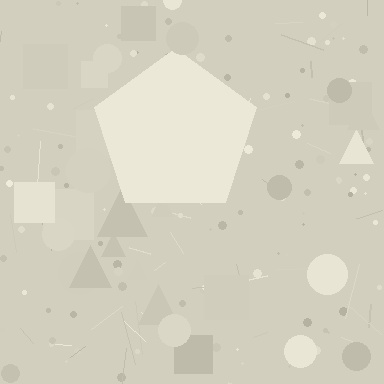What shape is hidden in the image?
A pentagon is hidden in the image.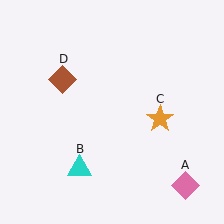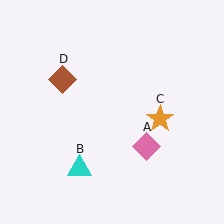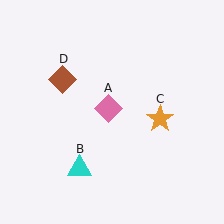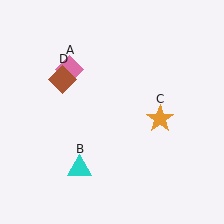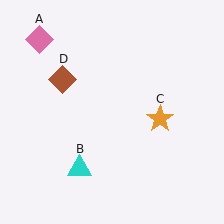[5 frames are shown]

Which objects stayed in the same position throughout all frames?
Cyan triangle (object B) and orange star (object C) and brown diamond (object D) remained stationary.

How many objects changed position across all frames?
1 object changed position: pink diamond (object A).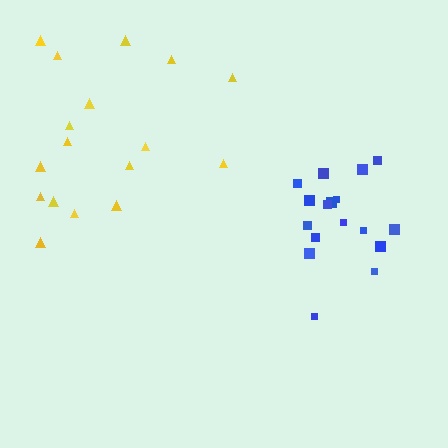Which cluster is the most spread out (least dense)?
Yellow.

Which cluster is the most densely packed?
Blue.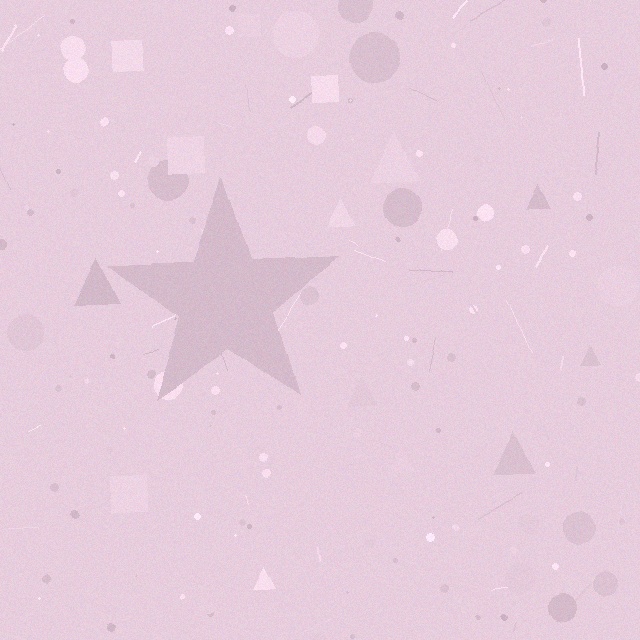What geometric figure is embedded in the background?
A star is embedded in the background.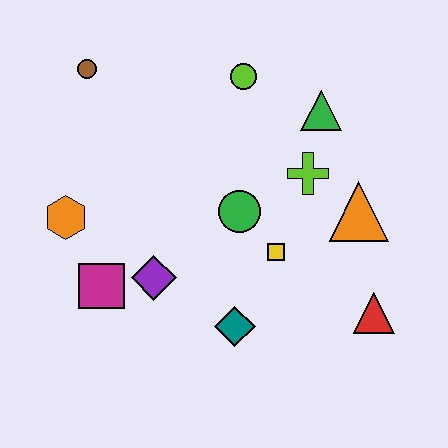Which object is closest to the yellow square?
The green circle is closest to the yellow square.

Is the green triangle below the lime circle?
Yes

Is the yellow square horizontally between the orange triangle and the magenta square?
Yes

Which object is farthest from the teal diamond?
The brown circle is farthest from the teal diamond.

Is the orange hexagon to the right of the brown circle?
No